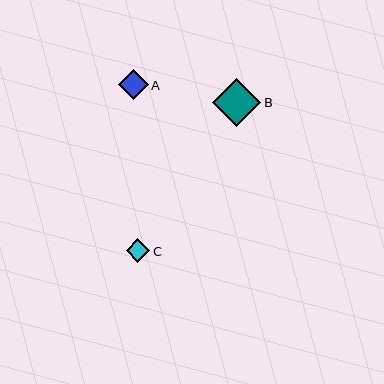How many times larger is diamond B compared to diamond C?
Diamond B is approximately 2.0 times the size of diamond C.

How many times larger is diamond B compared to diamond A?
Diamond B is approximately 1.6 times the size of diamond A.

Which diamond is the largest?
Diamond B is the largest with a size of approximately 48 pixels.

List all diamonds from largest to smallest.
From largest to smallest: B, A, C.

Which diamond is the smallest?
Diamond C is the smallest with a size of approximately 24 pixels.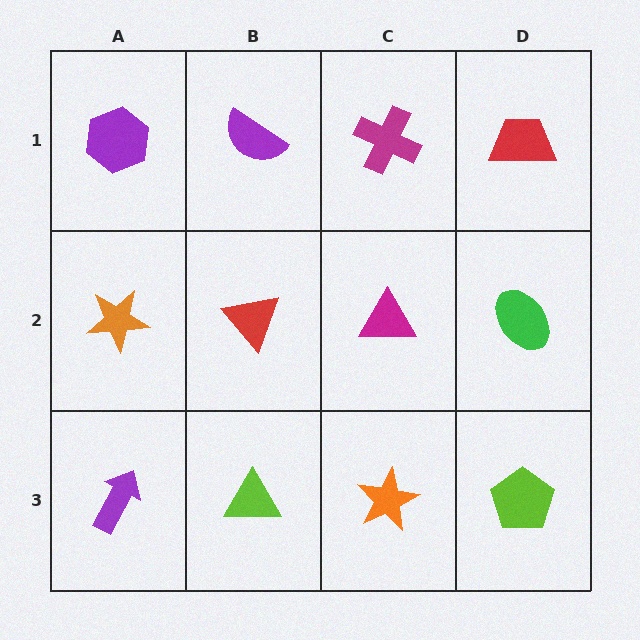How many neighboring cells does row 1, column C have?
3.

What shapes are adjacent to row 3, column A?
An orange star (row 2, column A), a lime triangle (row 3, column B).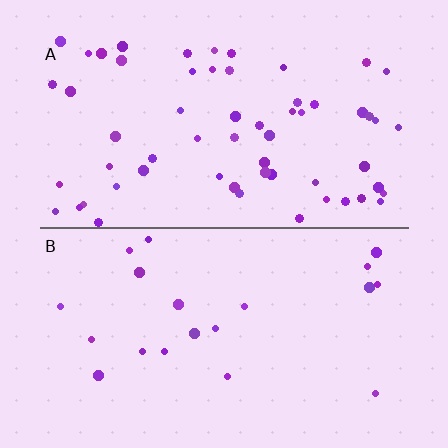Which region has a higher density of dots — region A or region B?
A (the top).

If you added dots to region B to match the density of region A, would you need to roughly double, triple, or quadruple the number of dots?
Approximately triple.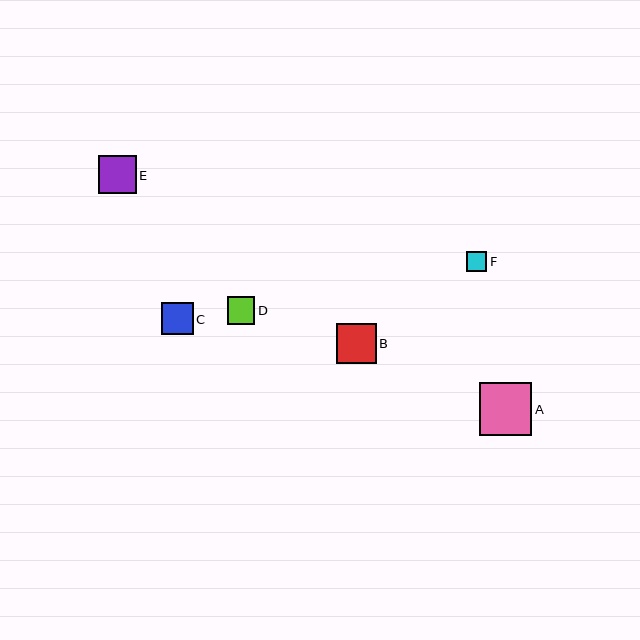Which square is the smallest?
Square F is the smallest with a size of approximately 20 pixels.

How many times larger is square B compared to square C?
Square B is approximately 1.2 times the size of square C.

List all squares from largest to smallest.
From largest to smallest: A, B, E, C, D, F.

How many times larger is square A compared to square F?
Square A is approximately 2.6 times the size of square F.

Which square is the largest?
Square A is the largest with a size of approximately 53 pixels.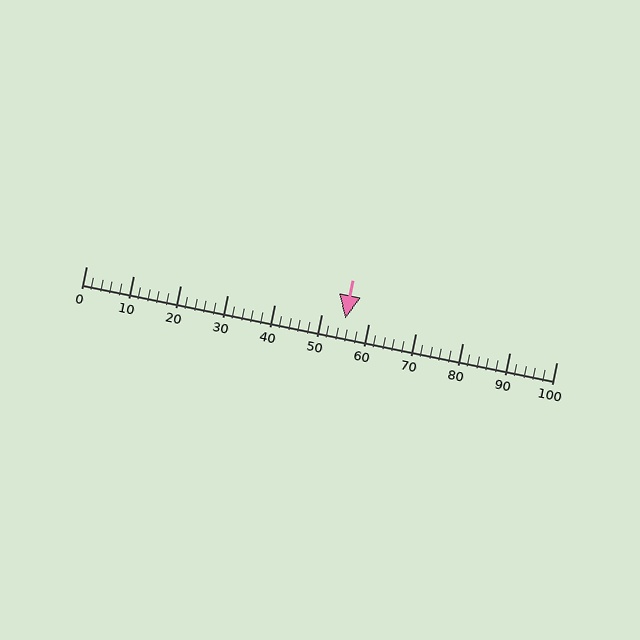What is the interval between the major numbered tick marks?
The major tick marks are spaced 10 units apart.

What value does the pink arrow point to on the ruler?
The pink arrow points to approximately 55.